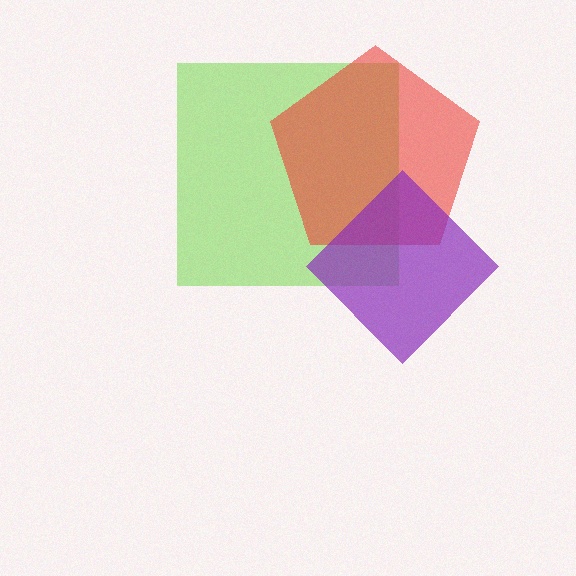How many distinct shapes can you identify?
There are 3 distinct shapes: a lime square, a red pentagon, a purple diamond.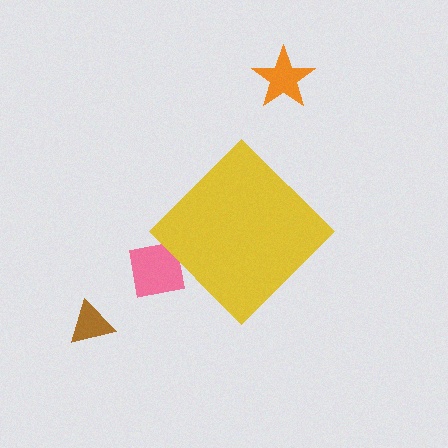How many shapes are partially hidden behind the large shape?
1 shape is partially hidden.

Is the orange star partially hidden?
No, the orange star is fully visible.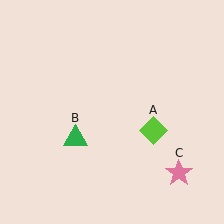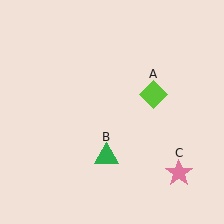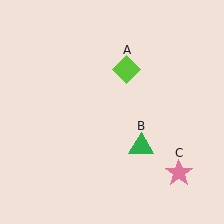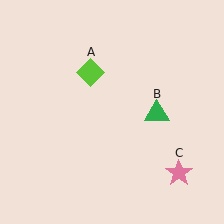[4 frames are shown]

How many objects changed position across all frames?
2 objects changed position: lime diamond (object A), green triangle (object B).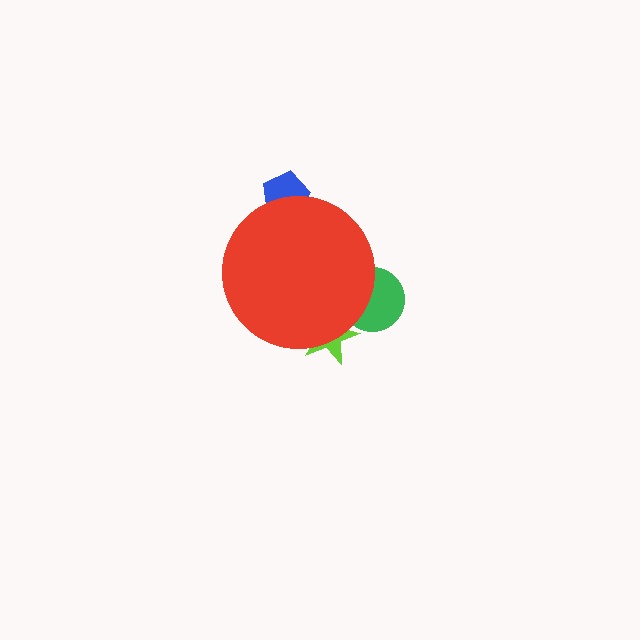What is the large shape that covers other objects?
A red circle.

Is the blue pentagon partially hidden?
Yes, the blue pentagon is partially hidden behind the red circle.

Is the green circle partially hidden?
Yes, the green circle is partially hidden behind the red circle.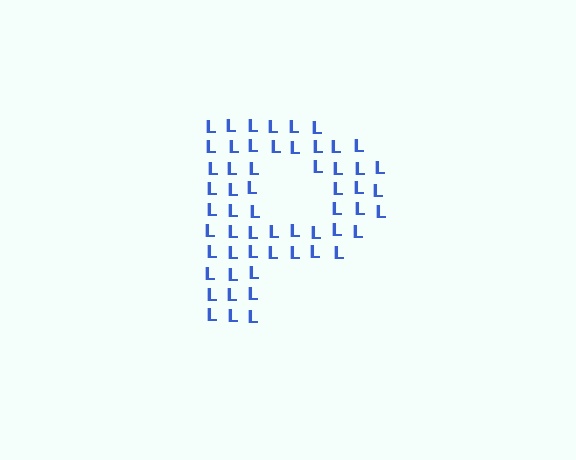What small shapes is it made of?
It is made of small letter L's.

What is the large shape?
The large shape is the letter P.